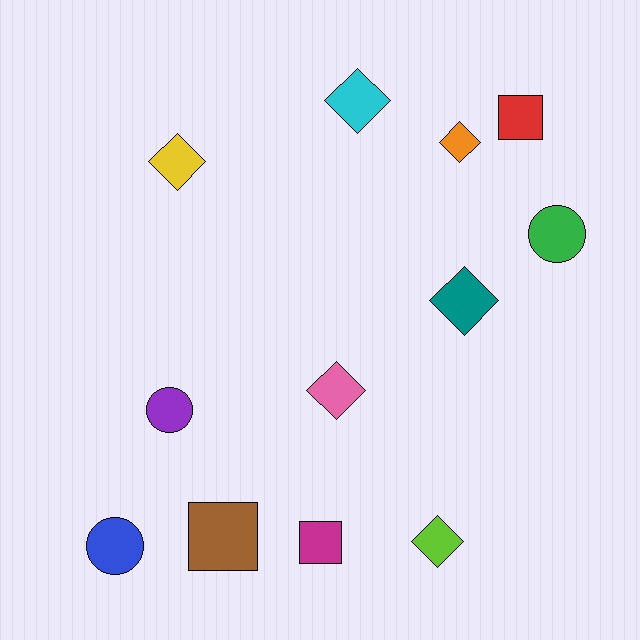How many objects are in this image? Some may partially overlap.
There are 12 objects.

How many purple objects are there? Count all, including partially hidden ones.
There is 1 purple object.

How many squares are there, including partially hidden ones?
There are 3 squares.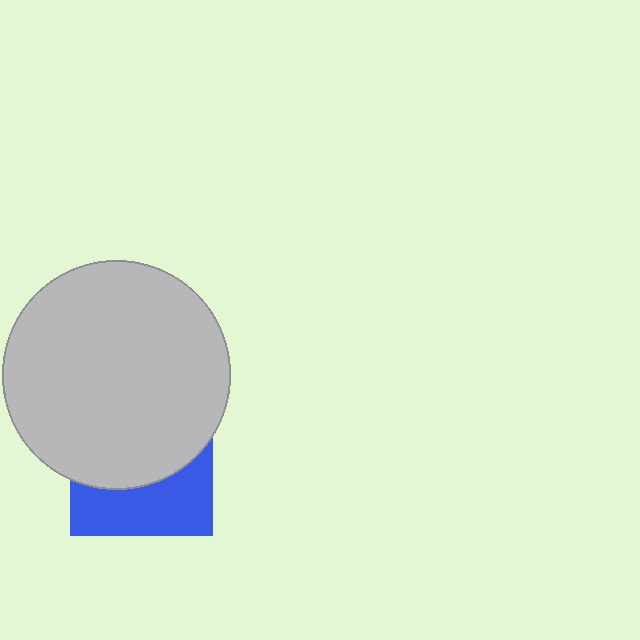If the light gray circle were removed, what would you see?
You would see the complete blue square.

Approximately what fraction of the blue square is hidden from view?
Roughly 60% of the blue square is hidden behind the light gray circle.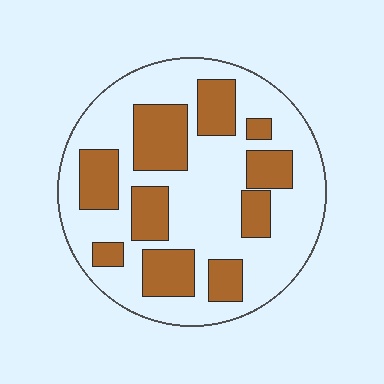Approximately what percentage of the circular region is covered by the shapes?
Approximately 35%.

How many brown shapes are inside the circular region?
10.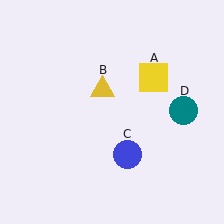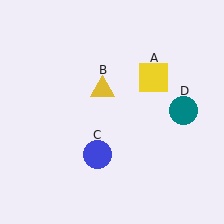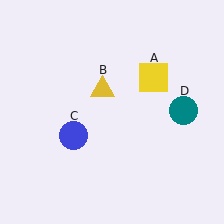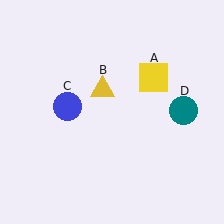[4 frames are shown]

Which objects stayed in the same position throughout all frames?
Yellow square (object A) and yellow triangle (object B) and teal circle (object D) remained stationary.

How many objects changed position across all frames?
1 object changed position: blue circle (object C).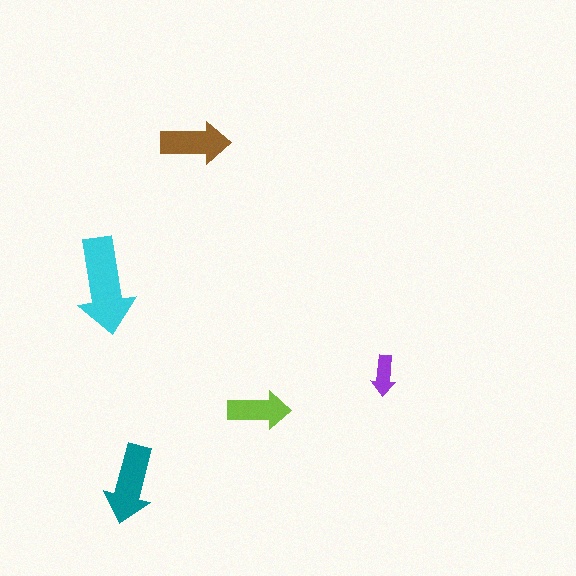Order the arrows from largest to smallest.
the cyan one, the teal one, the brown one, the lime one, the purple one.